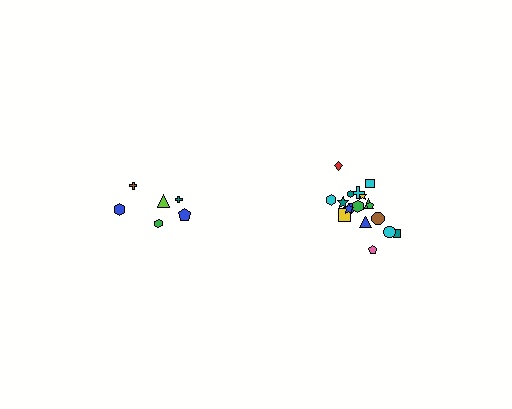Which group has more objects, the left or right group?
The right group.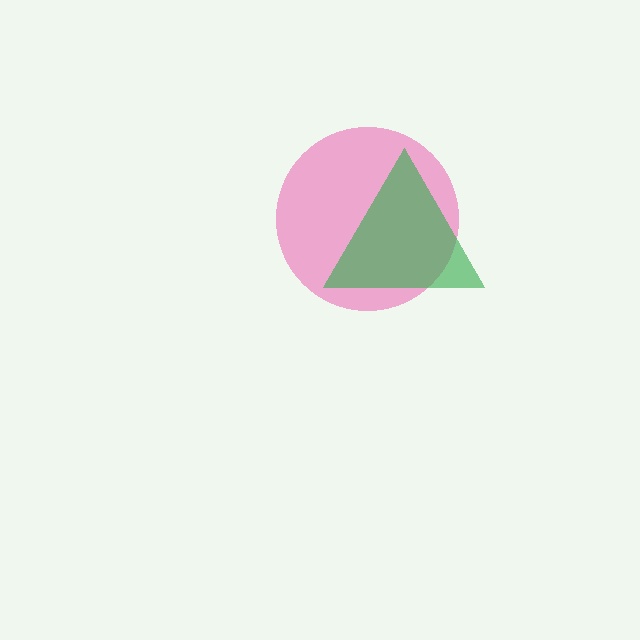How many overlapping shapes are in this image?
There are 2 overlapping shapes in the image.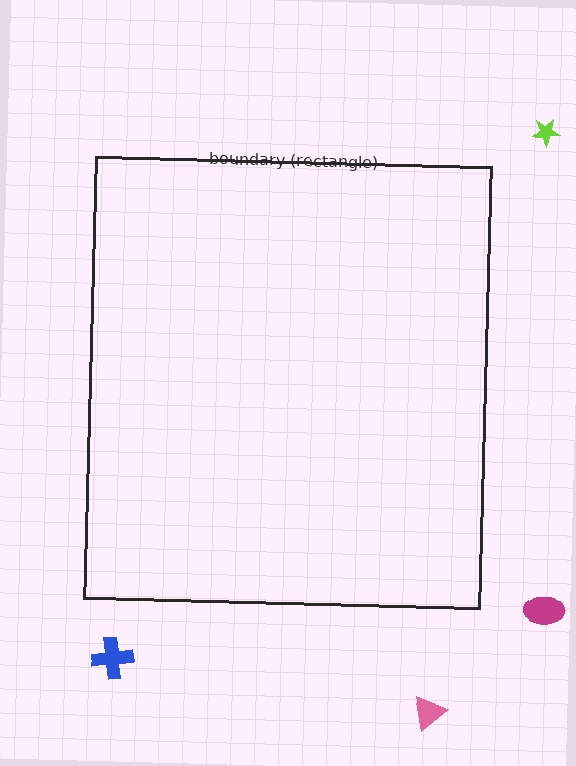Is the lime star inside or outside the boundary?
Outside.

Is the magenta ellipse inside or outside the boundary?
Outside.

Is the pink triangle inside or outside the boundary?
Outside.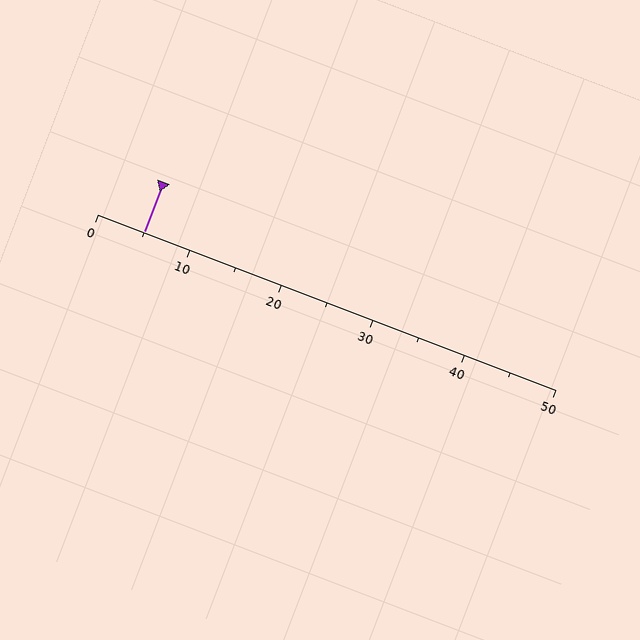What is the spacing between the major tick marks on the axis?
The major ticks are spaced 10 apart.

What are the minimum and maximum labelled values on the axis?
The axis runs from 0 to 50.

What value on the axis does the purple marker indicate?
The marker indicates approximately 5.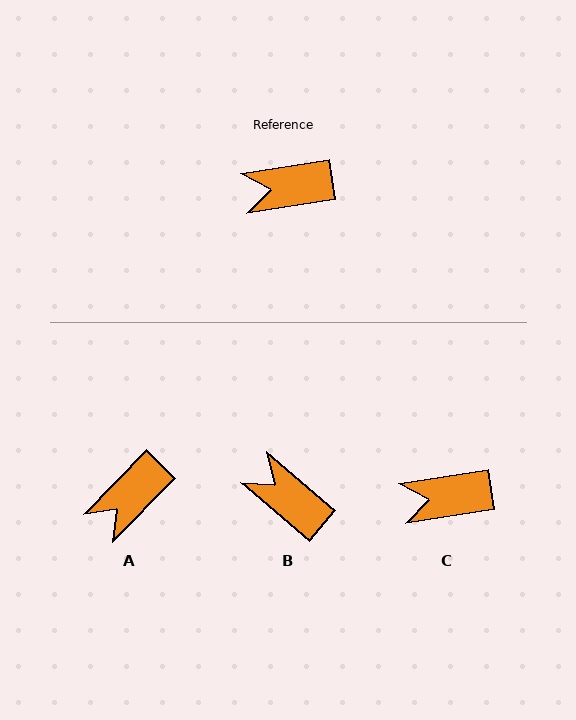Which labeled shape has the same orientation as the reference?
C.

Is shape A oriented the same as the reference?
No, it is off by about 37 degrees.